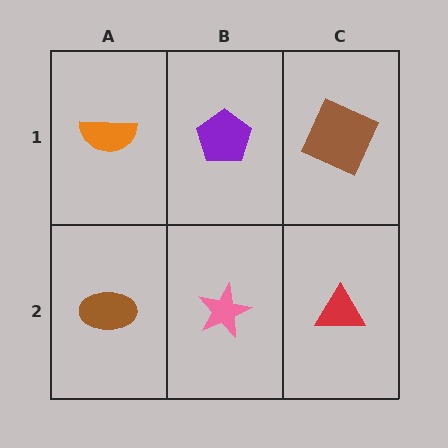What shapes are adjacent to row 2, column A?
An orange semicircle (row 1, column A), a pink star (row 2, column B).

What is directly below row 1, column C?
A red triangle.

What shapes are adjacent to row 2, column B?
A purple pentagon (row 1, column B), a brown ellipse (row 2, column A), a red triangle (row 2, column C).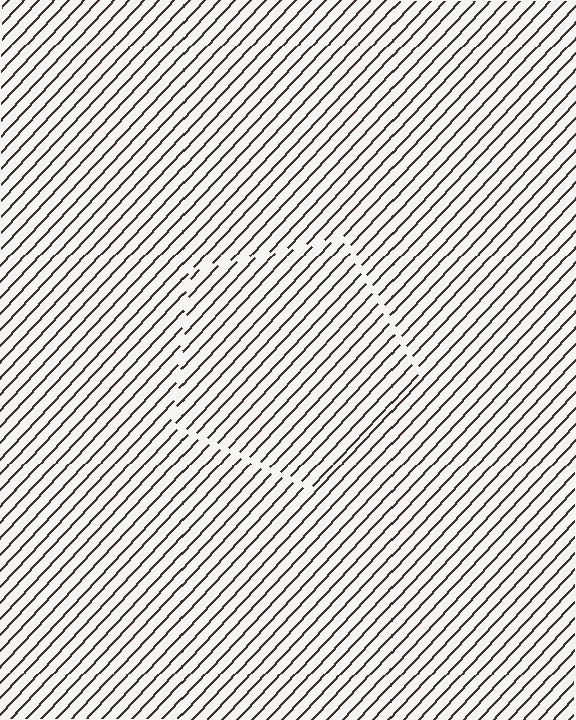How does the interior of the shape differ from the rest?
The interior of the shape contains the same grating, shifted by half a period — the contour is defined by the phase discontinuity where line-ends from the inner and outer gratings abut.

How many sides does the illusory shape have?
5 sides — the line-ends trace a pentagon.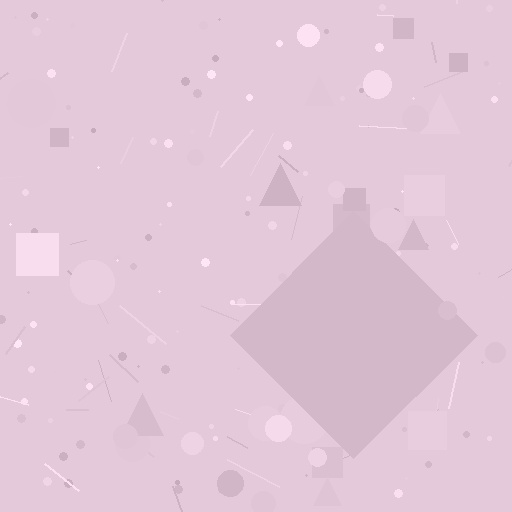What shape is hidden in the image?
A diamond is hidden in the image.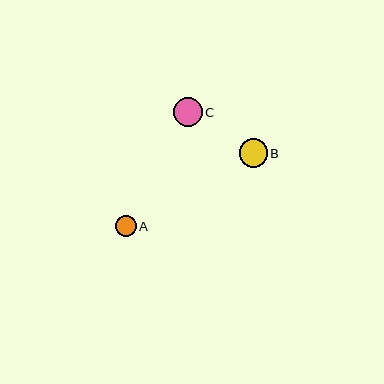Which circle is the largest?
Circle C is the largest with a size of approximately 28 pixels.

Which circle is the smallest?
Circle A is the smallest with a size of approximately 21 pixels.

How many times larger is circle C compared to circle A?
Circle C is approximately 1.4 times the size of circle A.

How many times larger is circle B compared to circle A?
Circle B is approximately 1.4 times the size of circle A.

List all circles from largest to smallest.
From largest to smallest: C, B, A.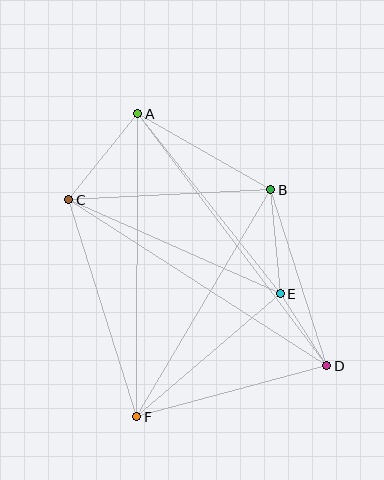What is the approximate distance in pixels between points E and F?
The distance between E and F is approximately 189 pixels.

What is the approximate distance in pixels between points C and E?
The distance between C and E is approximately 231 pixels.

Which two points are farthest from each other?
Points A and D are farthest from each other.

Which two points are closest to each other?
Points D and E are closest to each other.